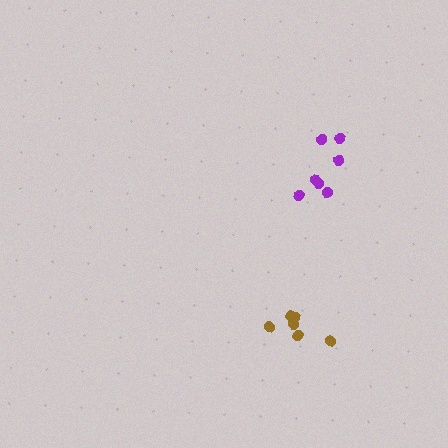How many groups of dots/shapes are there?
There are 2 groups.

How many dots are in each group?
Group 1: 6 dots, Group 2: 7 dots (13 total).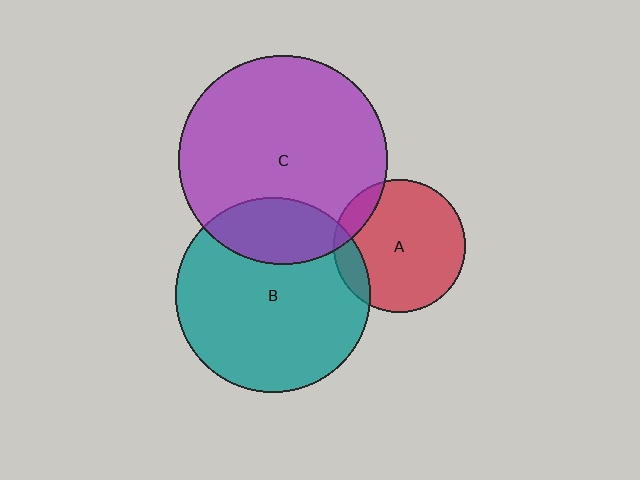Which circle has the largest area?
Circle C (purple).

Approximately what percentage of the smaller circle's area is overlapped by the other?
Approximately 15%.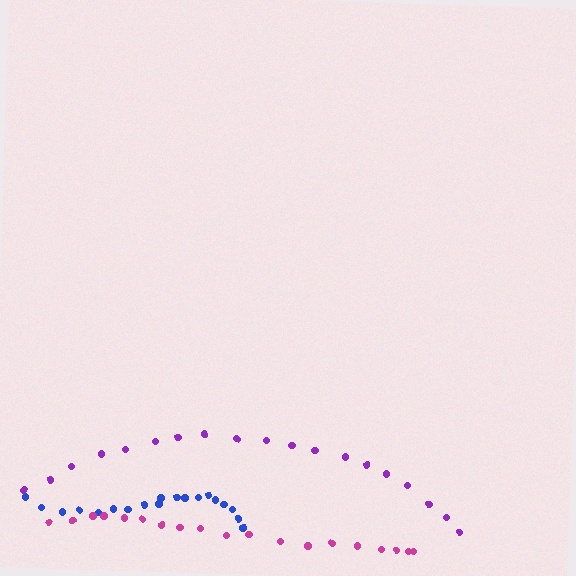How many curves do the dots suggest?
There are 3 distinct paths.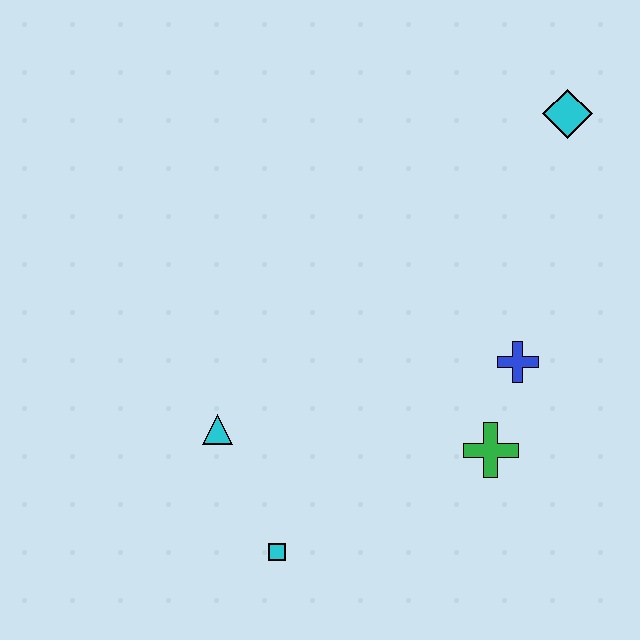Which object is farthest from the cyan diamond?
The cyan square is farthest from the cyan diamond.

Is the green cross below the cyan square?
No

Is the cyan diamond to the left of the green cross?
No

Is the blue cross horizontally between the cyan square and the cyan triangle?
No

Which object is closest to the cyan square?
The cyan triangle is closest to the cyan square.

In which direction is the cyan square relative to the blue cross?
The cyan square is to the left of the blue cross.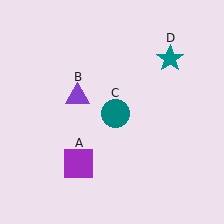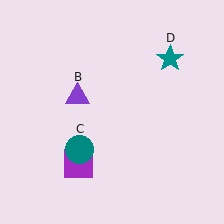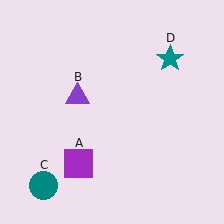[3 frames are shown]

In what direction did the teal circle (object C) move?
The teal circle (object C) moved down and to the left.